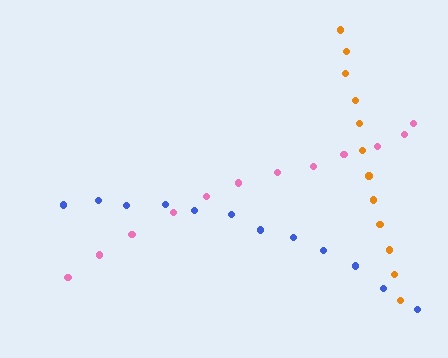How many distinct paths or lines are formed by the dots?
There are 3 distinct paths.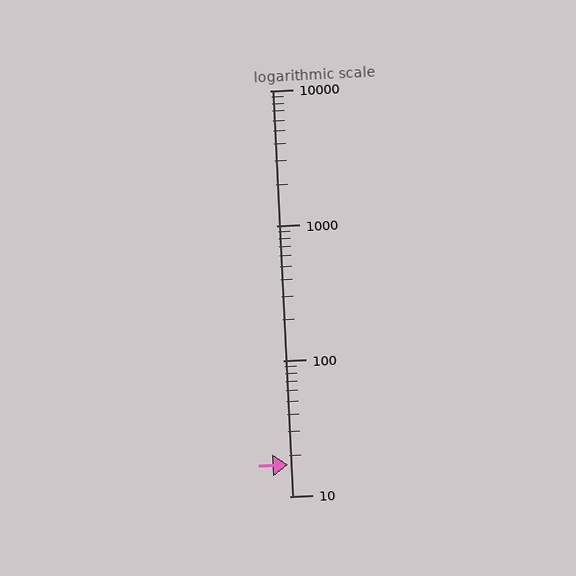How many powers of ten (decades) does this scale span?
The scale spans 3 decades, from 10 to 10000.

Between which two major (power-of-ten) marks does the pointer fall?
The pointer is between 10 and 100.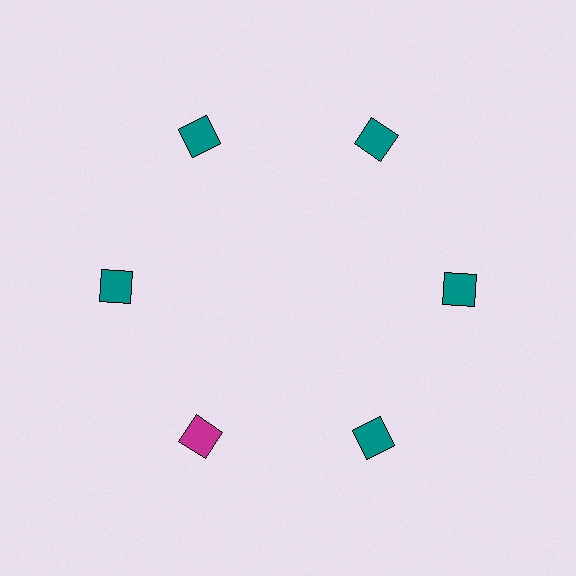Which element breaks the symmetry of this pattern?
The magenta diamond at roughly the 7 o'clock position breaks the symmetry. All other shapes are teal diamonds.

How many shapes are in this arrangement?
There are 6 shapes arranged in a ring pattern.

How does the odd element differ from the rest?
It has a different color: magenta instead of teal.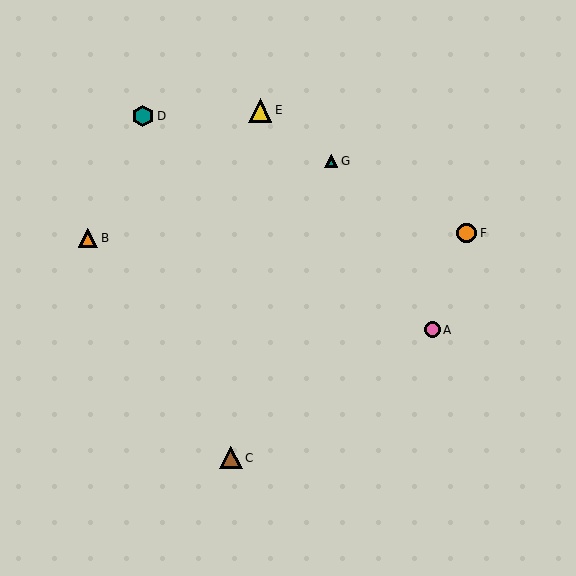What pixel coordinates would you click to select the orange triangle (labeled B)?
Click at (88, 238) to select the orange triangle B.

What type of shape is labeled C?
Shape C is a brown triangle.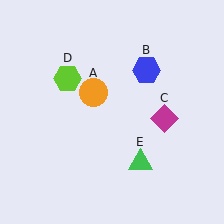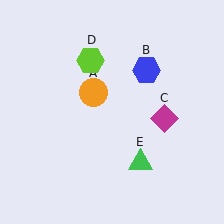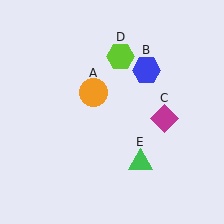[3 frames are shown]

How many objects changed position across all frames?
1 object changed position: lime hexagon (object D).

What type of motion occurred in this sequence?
The lime hexagon (object D) rotated clockwise around the center of the scene.